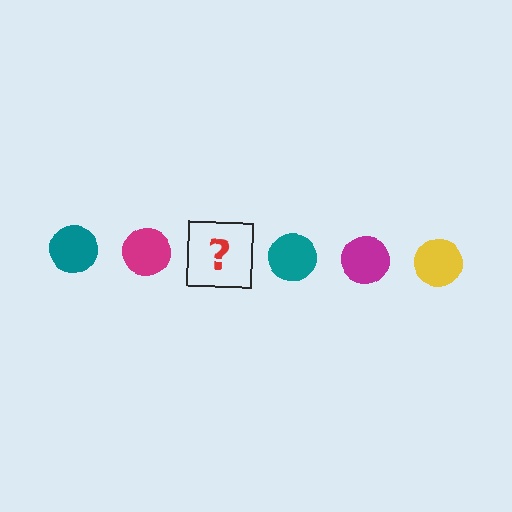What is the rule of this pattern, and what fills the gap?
The rule is that the pattern cycles through teal, magenta, yellow circles. The gap should be filled with a yellow circle.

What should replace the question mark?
The question mark should be replaced with a yellow circle.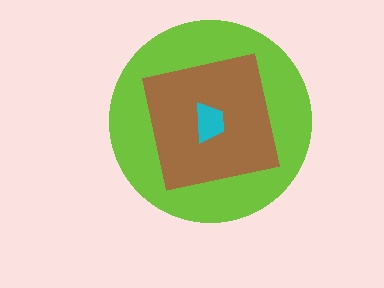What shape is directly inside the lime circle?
The brown square.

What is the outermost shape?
The lime circle.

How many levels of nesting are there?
3.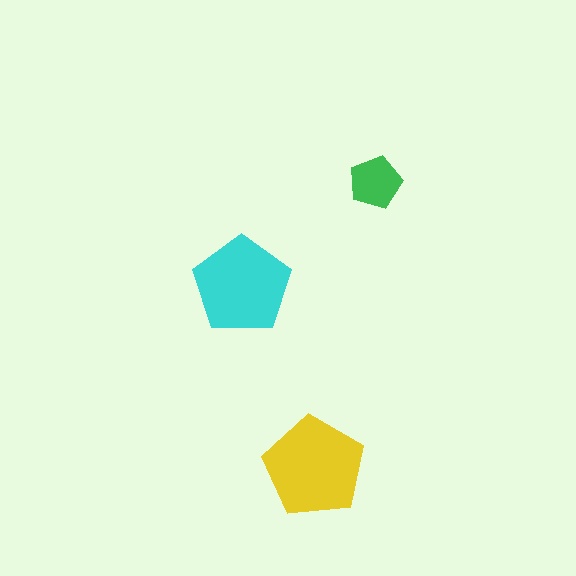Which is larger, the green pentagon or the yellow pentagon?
The yellow one.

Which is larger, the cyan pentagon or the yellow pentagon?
The yellow one.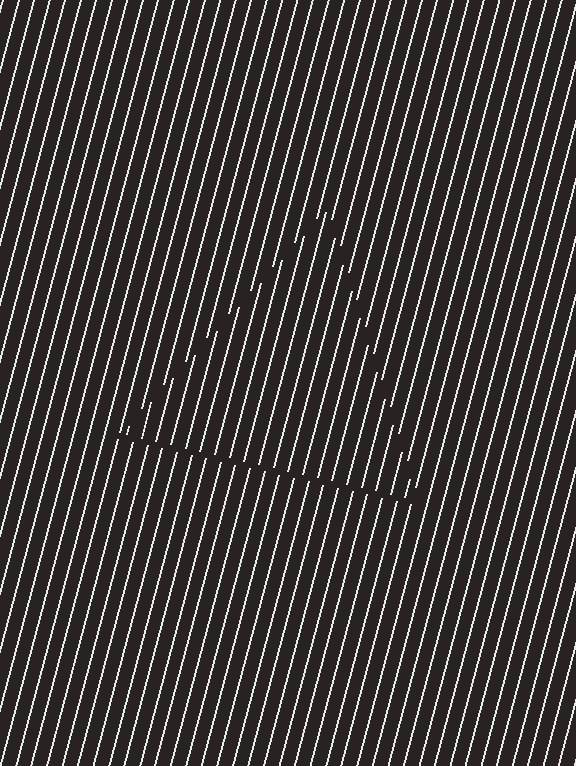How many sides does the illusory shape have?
3 sides — the line-ends trace a triangle.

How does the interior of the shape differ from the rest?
The interior of the shape contains the same grating, shifted by half a period — the contour is defined by the phase discontinuity where line-ends from the inner and outer gratings abut.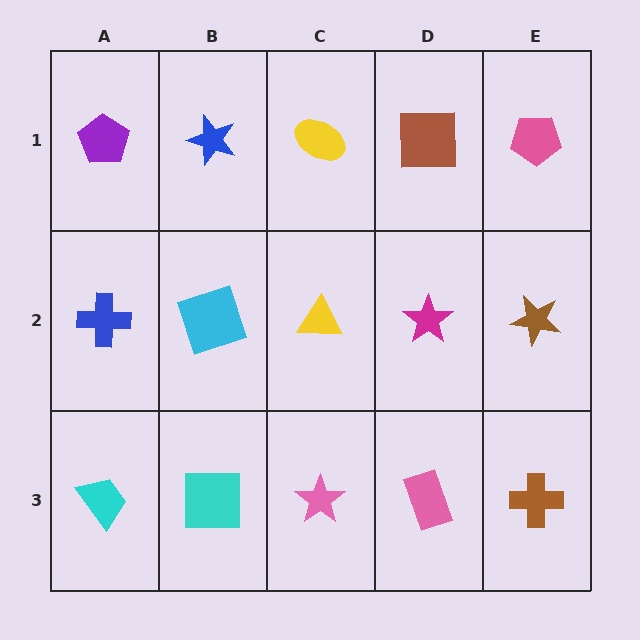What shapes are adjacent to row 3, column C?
A yellow triangle (row 2, column C), a cyan square (row 3, column B), a pink rectangle (row 3, column D).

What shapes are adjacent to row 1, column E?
A brown star (row 2, column E), a brown square (row 1, column D).